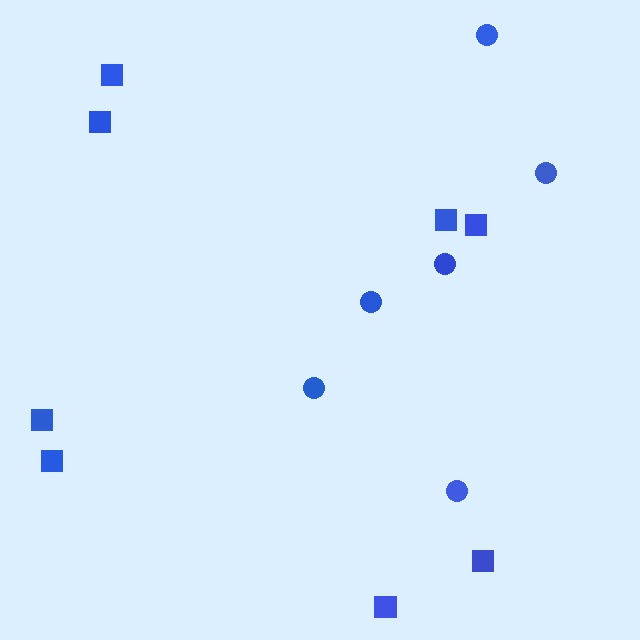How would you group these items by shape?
There are 2 groups: one group of squares (8) and one group of circles (6).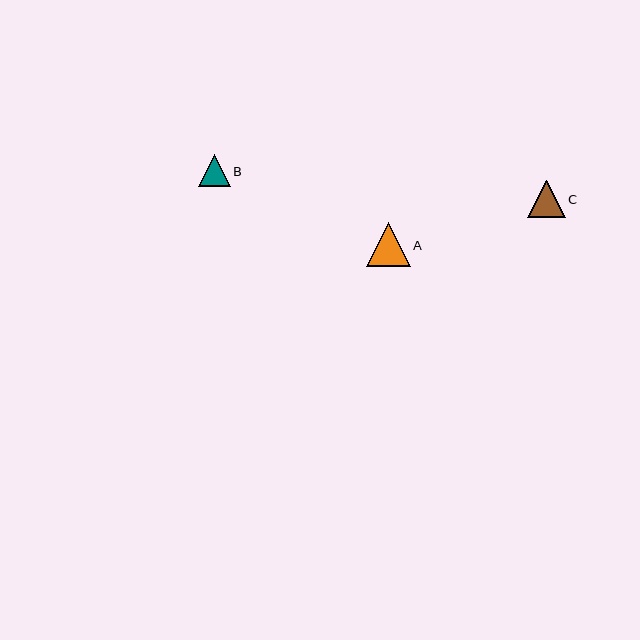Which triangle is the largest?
Triangle A is the largest with a size of approximately 44 pixels.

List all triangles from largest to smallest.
From largest to smallest: A, C, B.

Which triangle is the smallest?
Triangle B is the smallest with a size of approximately 32 pixels.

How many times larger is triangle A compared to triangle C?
Triangle A is approximately 1.2 times the size of triangle C.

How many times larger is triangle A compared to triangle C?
Triangle A is approximately 1.2 times the size of triangle C.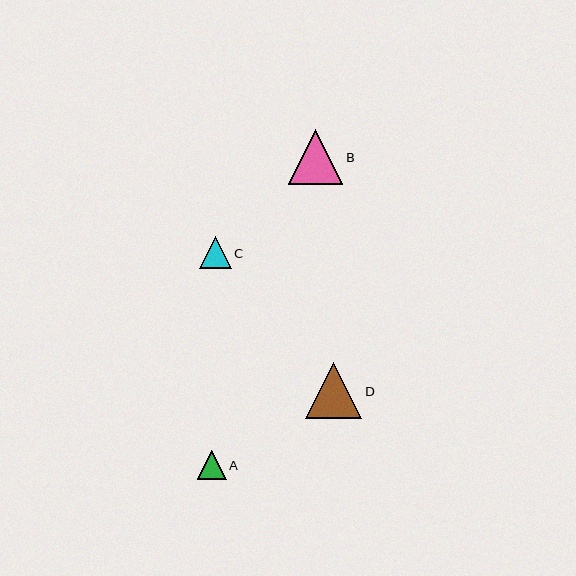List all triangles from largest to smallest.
From largest to smallest: D, B, C, A.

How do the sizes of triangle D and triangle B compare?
Triangle D and triangle B are approximately the same size.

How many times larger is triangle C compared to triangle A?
Triangle C is approximately 1.1 times the size of triangle A.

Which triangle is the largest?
Triangle D is the largest with a size of approximately 56 pixels.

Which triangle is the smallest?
Triangle A is the smallest with a size of approximately 29 pixels.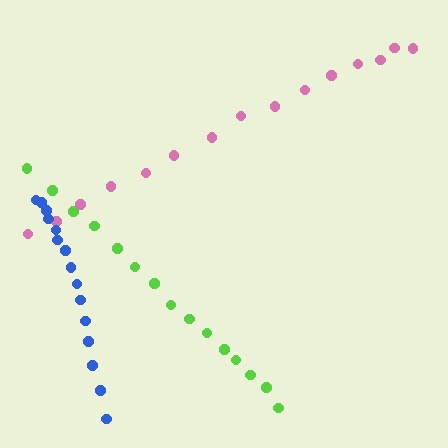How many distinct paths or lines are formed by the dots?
There are 3 distinct paths.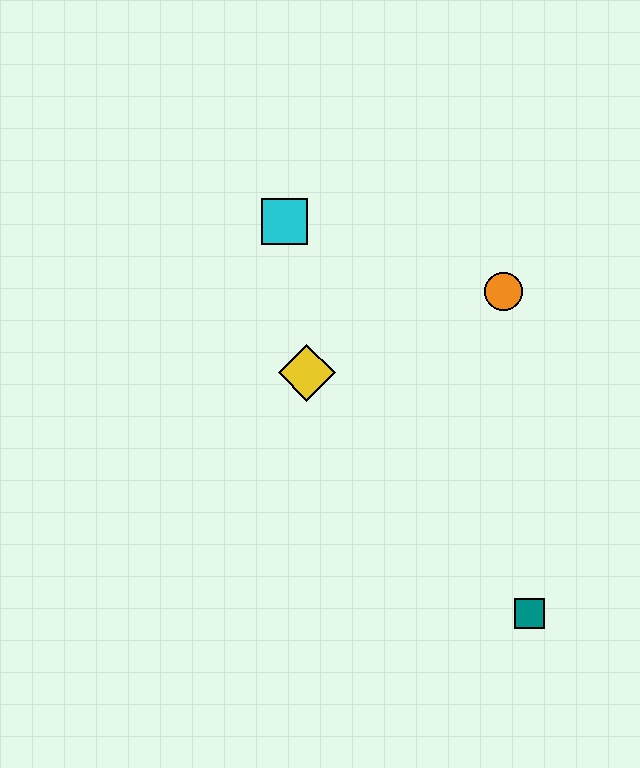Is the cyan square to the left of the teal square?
Yes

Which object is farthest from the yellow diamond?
The teal square is farthest from the yellow diamond.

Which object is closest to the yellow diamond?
The cyan square is closest to the yellow diamond.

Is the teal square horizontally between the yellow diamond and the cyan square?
No